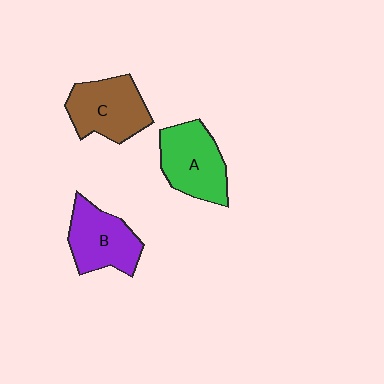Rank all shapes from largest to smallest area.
From largest to smallest: A (green), C (brown), B (purple).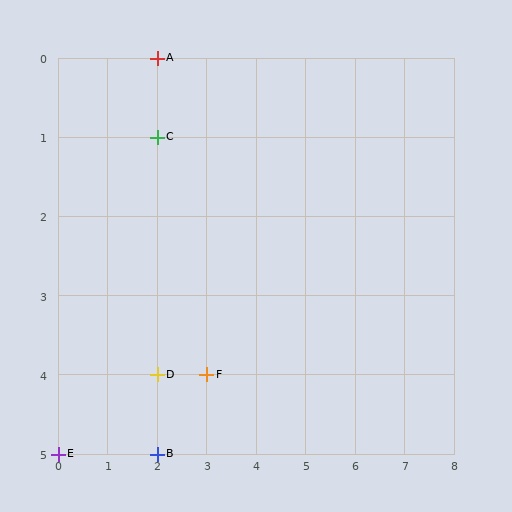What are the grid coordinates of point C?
Point C is at grid coordinates (2, 1).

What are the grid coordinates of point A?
Point A is at grid coordinates (2, 0).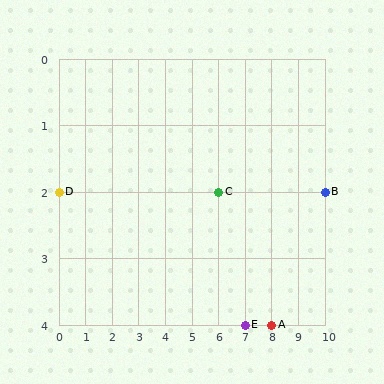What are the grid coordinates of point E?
Point E is at grid coordinates (7, 4).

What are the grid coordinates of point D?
Point D is at grid coordinates (0, 2).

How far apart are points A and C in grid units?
Points A and C are 2 columns and 2 rows apart (about 2.8 grid units diagonally).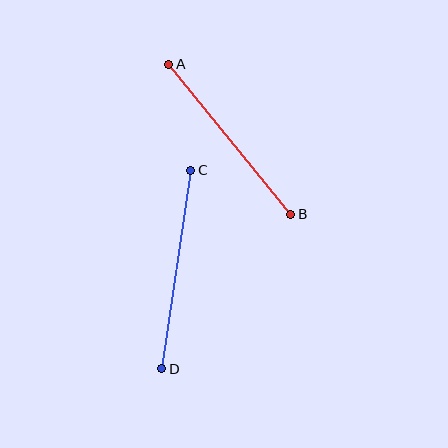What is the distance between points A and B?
The distance is approximately 193 pixels.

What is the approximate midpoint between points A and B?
The midpoint is at approximately (230, 139) pixels.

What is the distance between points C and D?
The distance is approximately 201 pixels.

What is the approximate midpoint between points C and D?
The midpoint is at approximately (176, 270) pixels.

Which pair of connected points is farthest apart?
Points C and D are farthest apart.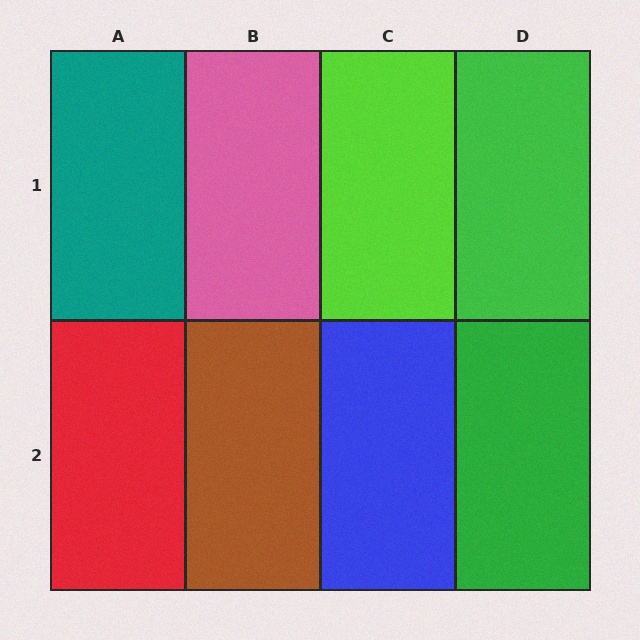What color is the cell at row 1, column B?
Pink.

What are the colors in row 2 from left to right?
Red, brown, blue, green.